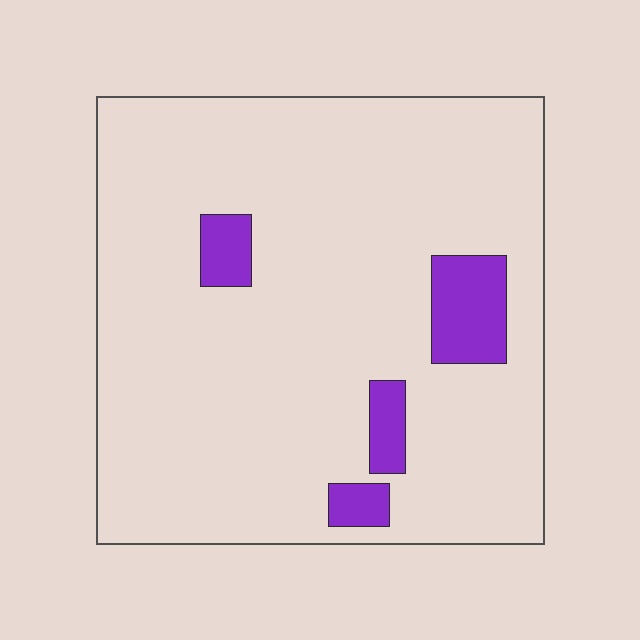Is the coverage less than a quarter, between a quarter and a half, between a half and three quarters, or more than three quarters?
Less than a quarter.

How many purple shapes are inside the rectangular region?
4.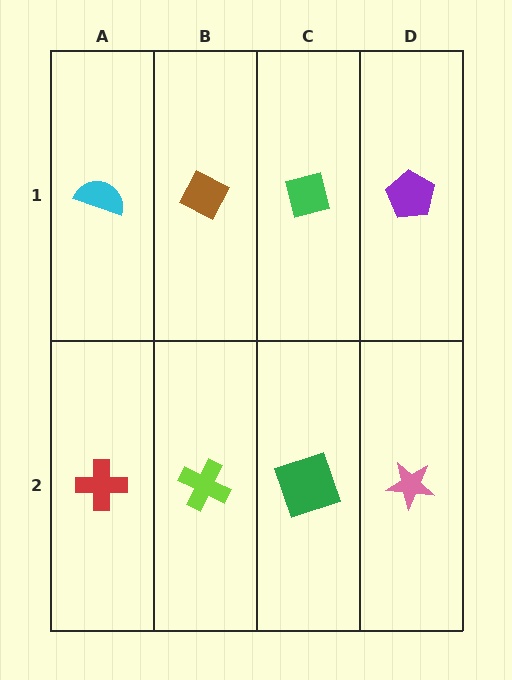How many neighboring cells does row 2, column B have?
3.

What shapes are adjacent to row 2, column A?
A cyan semicircle (row 1, column A), a lime cross (row 2, column B).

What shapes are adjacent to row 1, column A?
A red cross (row 2, column A), a brown diamond (row 1, column B).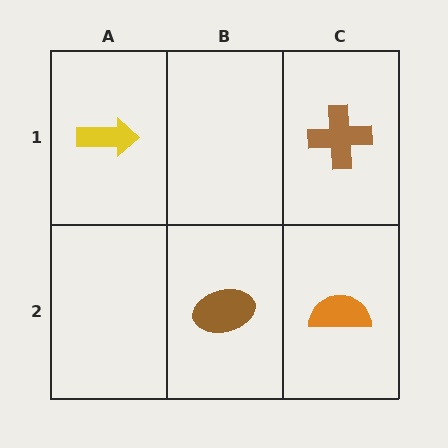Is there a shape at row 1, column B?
No, that cell is empty.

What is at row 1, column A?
A yellow arrow.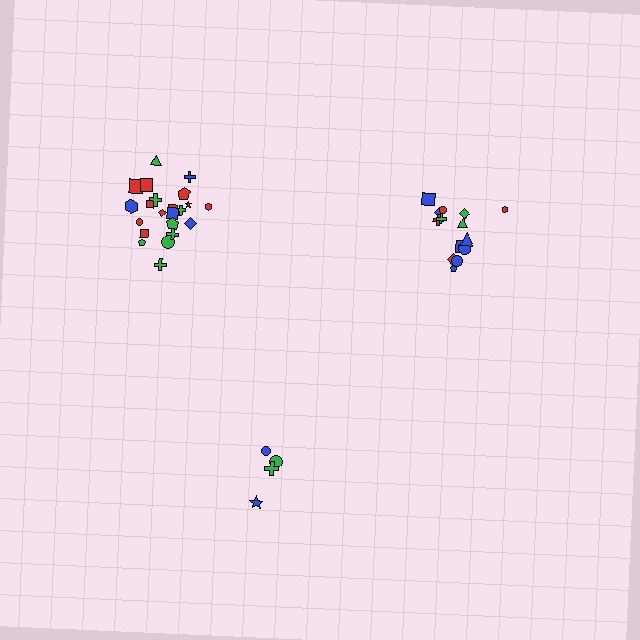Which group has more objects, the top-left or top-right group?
The top-left group.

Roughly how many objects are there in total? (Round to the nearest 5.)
Roughly 40 objects in total.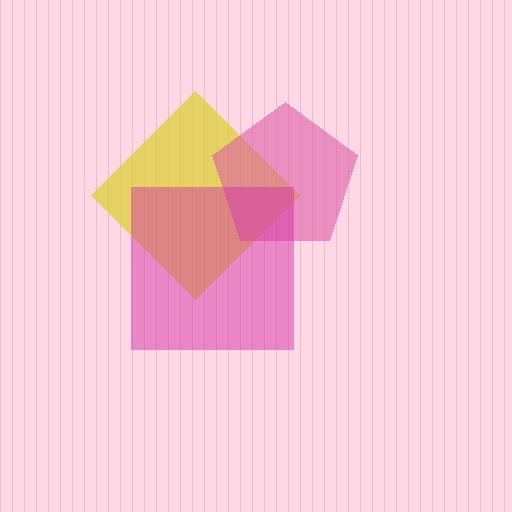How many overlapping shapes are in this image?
There are 3 overlapping shapes in the image.